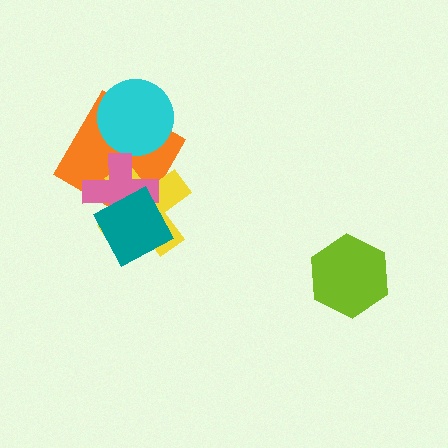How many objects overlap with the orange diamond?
3 objects overlap with the orange diamond.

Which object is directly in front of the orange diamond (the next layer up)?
The cyan circle is directly in front of the orange diamond.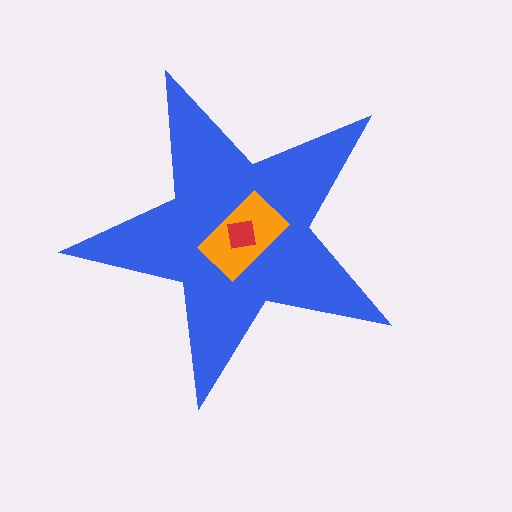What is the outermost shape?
The blue star.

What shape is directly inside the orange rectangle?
The red square.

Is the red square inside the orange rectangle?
Yes.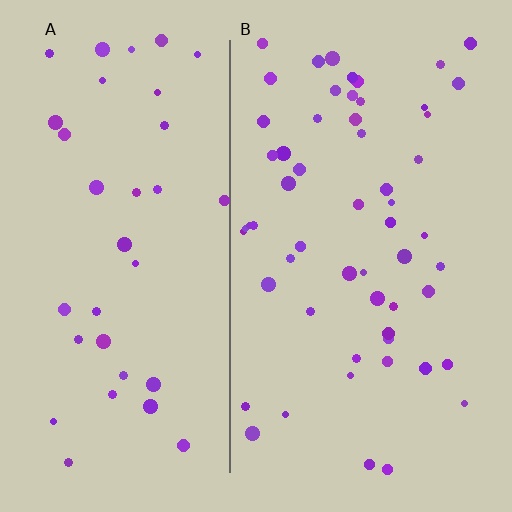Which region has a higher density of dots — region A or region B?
B (the right).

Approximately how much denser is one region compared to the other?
Approximately 1.6× — region B over region A.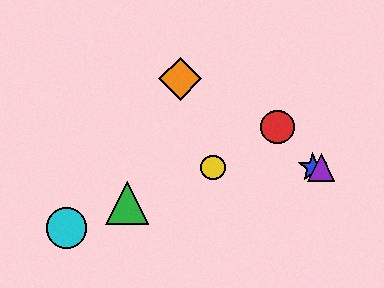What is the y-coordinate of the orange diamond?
The orange diamond is at y≈79.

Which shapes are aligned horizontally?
The blue star, the yellow circle, the purple triangle are aligned horizontally.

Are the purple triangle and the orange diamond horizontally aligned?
No, the purple triangle is at y≈167 and the orange diamond is at y≈79.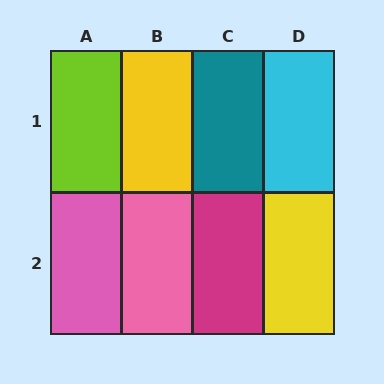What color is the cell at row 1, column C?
Teal.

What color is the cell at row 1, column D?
Cyan.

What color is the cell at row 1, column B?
Yellow.